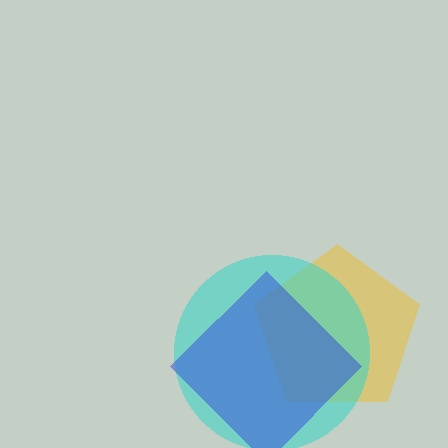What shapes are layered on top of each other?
The layered shapes are: a yellow pentagon, a cyan circle, a blue diamond.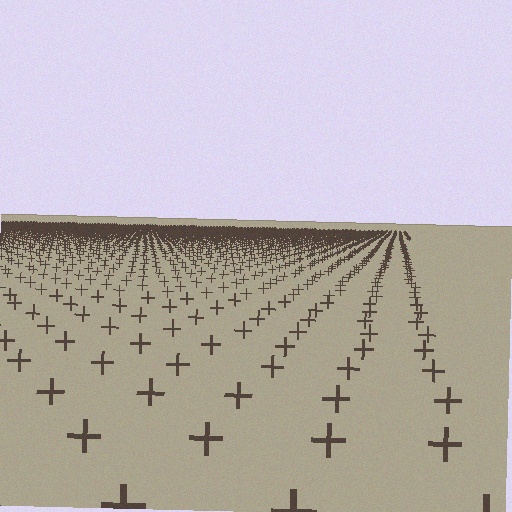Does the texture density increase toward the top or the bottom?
Density increases toward the top.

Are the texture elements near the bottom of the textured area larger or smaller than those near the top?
Larger. Near the bottom, elements are closer to the viewer and appear at a bigger on-screen size.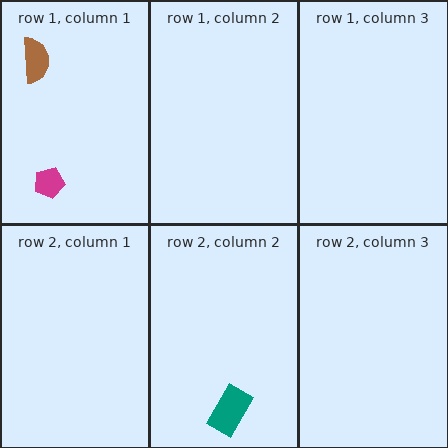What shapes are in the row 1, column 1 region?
The brown semicircle, the magenta pentagon.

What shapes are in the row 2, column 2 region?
The teal rectangle.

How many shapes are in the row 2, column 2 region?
1.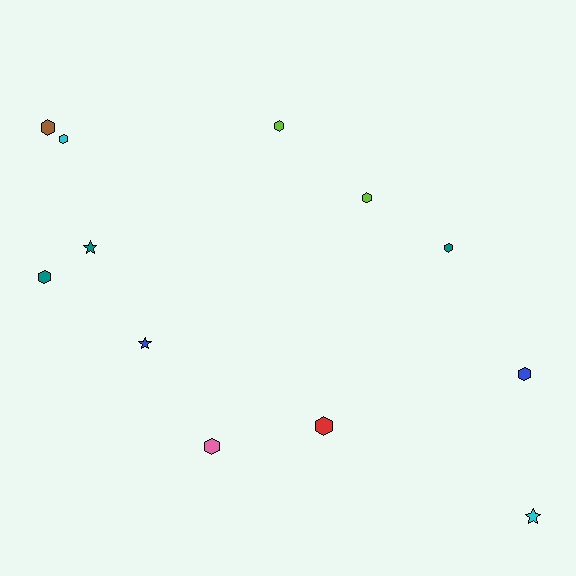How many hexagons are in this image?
There are 9 hexagons.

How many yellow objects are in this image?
There are no yellow objects.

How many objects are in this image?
There are 12 objects.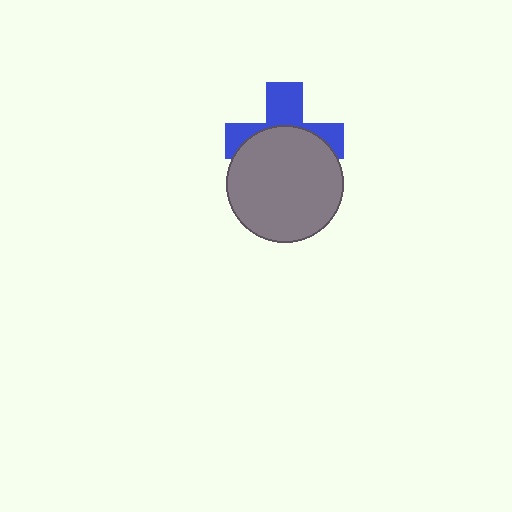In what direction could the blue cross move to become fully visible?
The blue cross could move up. That would shift it out from behind the gray circle entirely.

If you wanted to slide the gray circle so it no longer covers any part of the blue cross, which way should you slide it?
Slide it down — that is the most direct way to separate the two shapes.